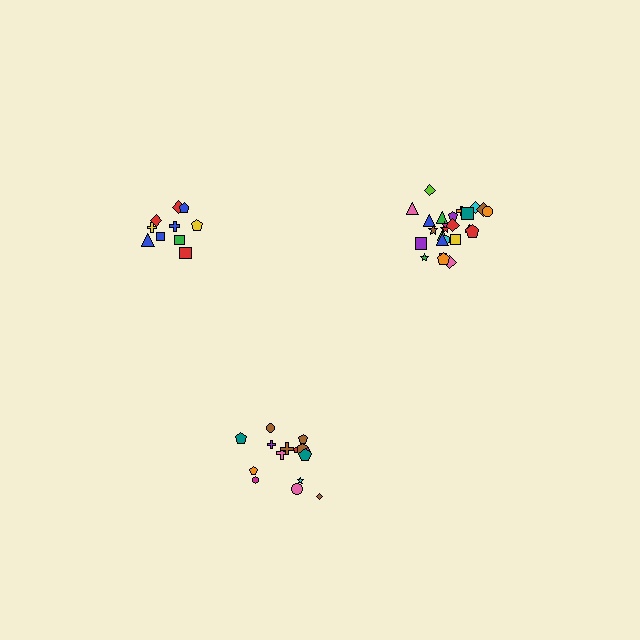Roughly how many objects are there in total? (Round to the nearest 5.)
Roughly 50 objects in total.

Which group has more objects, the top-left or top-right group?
The top-right group.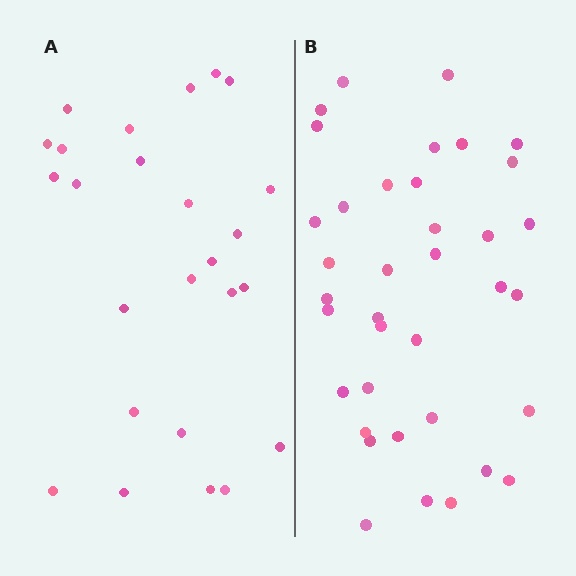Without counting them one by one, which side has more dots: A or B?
Region B (the right region) has more dots.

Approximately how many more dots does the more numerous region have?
Region B has roughly 12 or so more dots than region A.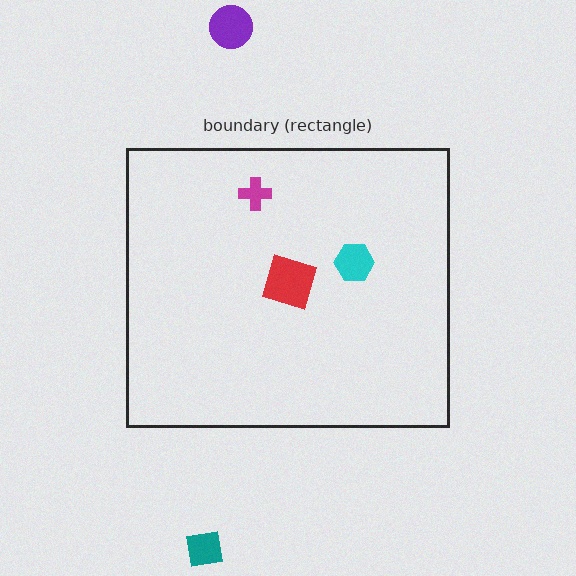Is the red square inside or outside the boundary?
Inside.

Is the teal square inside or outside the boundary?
Outside.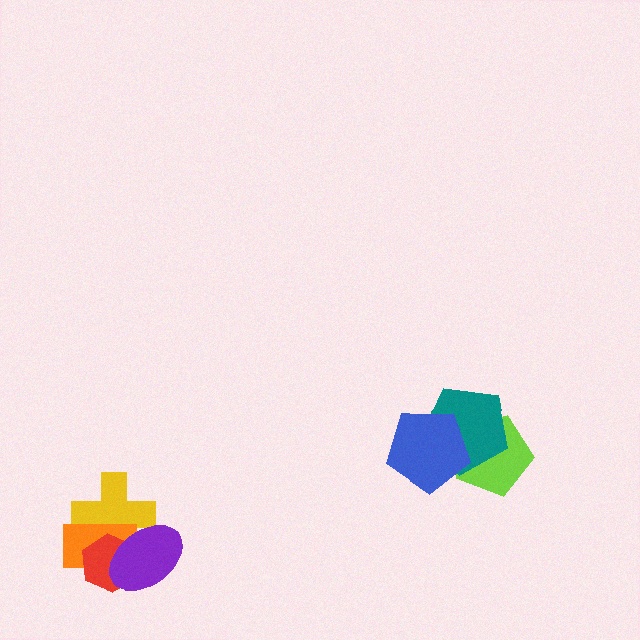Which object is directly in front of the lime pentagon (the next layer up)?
The teal pentagon is directly in front of the lime pentagon.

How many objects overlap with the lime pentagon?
2 objects overlap with the lime pentagon.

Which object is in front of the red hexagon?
The purple ellipse is in front of the red hexagon.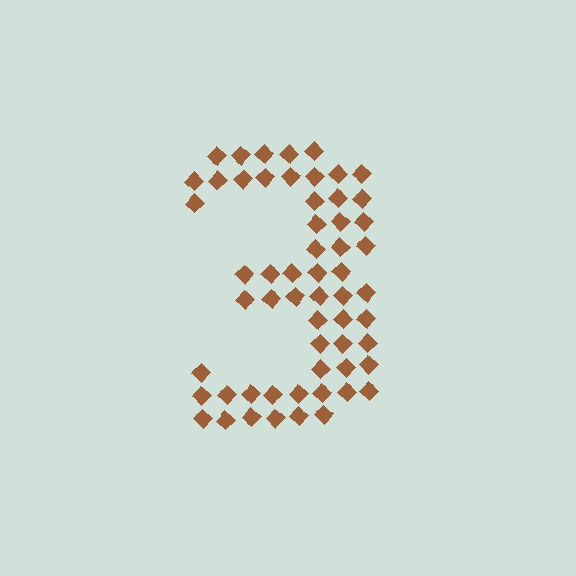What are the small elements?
The small elements are diamonds.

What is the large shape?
The large shape is the digit 3.